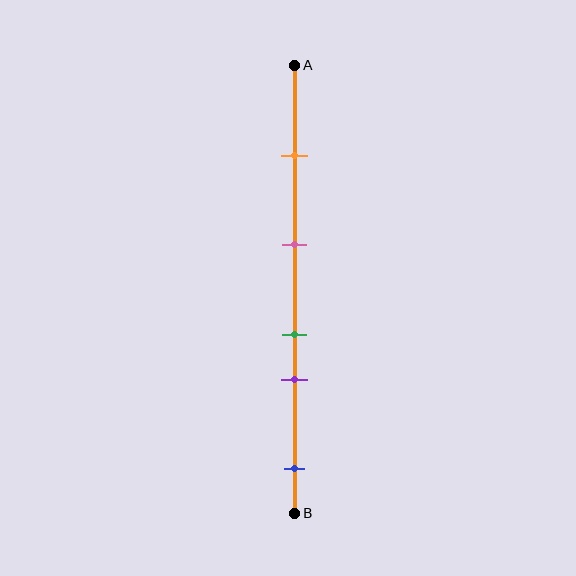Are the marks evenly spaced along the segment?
No, the marks are not evenly spaced.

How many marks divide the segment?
There are 5 marks dividing the segment.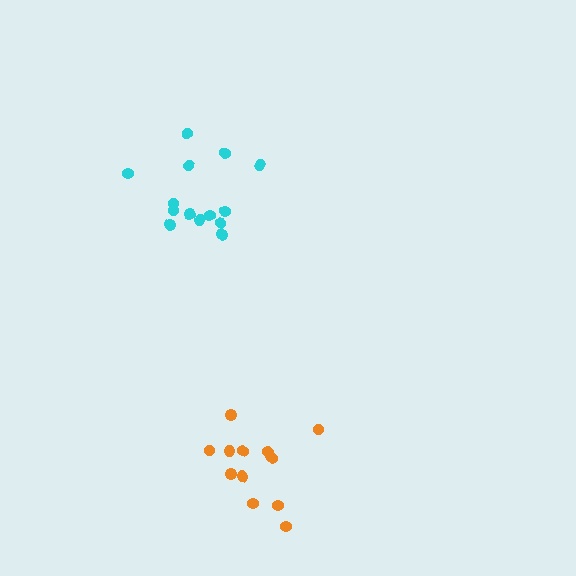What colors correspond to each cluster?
The clusters are colored: orange, cyan.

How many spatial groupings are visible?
There are 2 spatial groupings.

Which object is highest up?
The cyan cluster is topmost.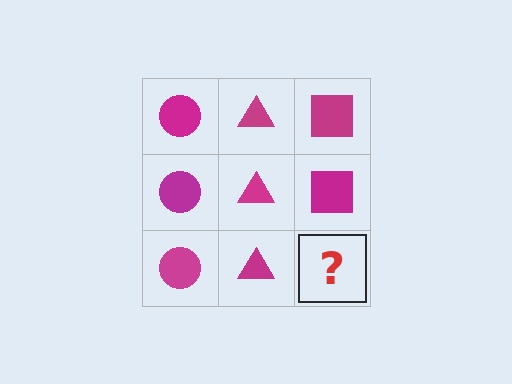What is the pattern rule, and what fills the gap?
The rule is that each column has a consistent shape. The gap should be filled with a magenta square.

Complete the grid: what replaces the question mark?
The question mark should be replaced with a magenta square.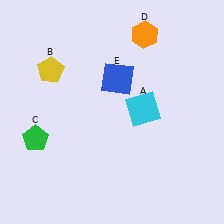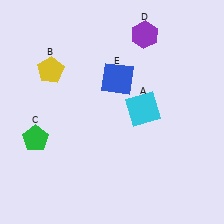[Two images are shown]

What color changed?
The hexagon (D) changed from orange in Image 1 to purple in Image 2.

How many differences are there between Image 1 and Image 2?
There is 1 difference between the two images.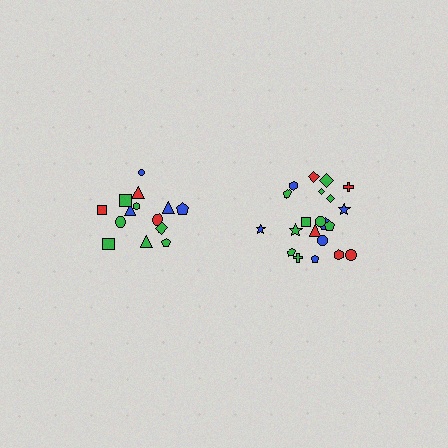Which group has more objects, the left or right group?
The right group.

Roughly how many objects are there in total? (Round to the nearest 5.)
Roughly 35 objects in total.